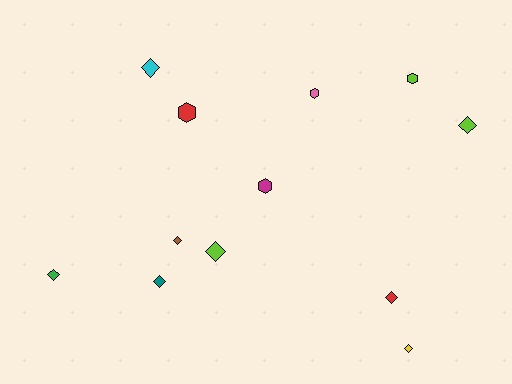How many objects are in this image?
There are 12 objects.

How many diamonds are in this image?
There are 8 diamonds.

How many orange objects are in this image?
There are no orange objects.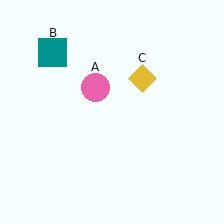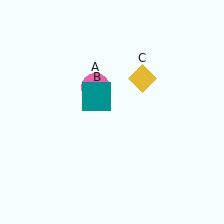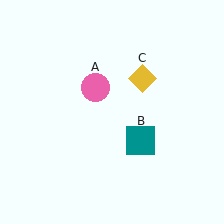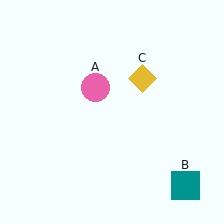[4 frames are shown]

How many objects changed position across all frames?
1 object changed position: teal square (object B).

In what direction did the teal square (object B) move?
The teal square (object B) moved down and to the right.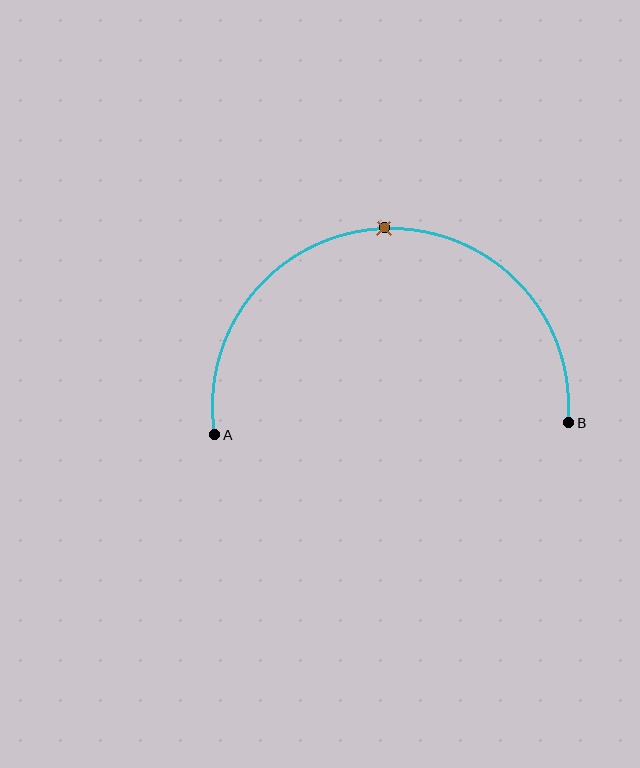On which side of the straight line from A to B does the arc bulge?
The arc bulges above the straight line connecting A and B.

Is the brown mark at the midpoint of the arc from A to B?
Yes. The brown mark lies on the arc at equal arc-length from both A and B — it is the arc midpoint.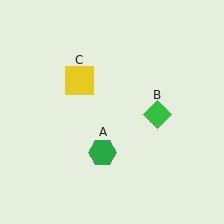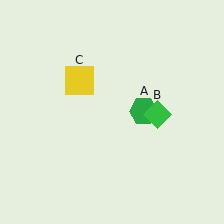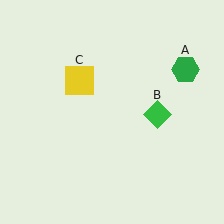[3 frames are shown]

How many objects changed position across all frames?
1 object changed position: green hexagon (object A).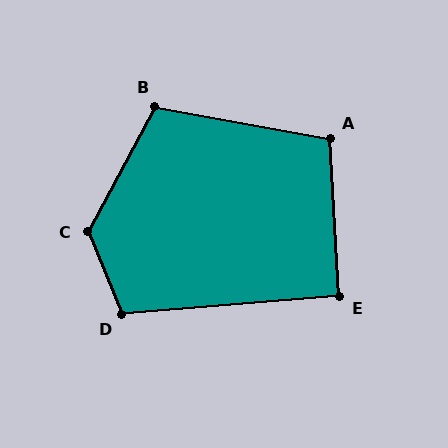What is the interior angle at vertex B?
Approximately 108 degrees (obtuse).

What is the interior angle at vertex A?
Approximately 103 degrees (obtuse).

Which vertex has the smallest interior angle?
E, at approximately 91 degrees.